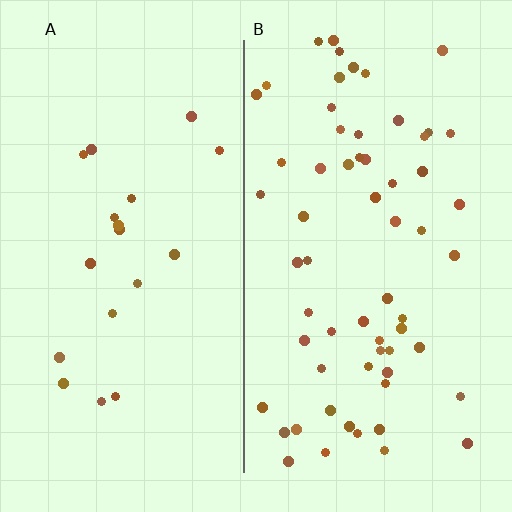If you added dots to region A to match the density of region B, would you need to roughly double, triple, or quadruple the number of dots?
Approximately triple.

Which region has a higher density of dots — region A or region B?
B (the right).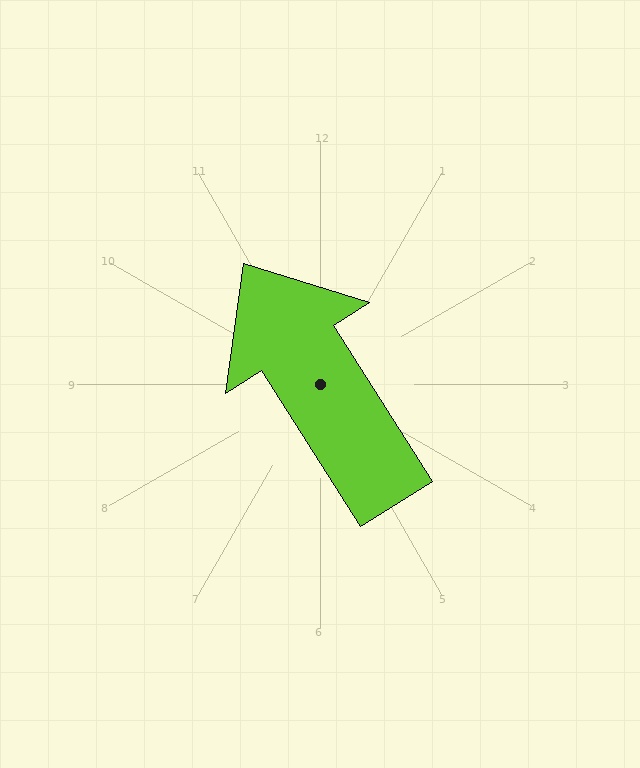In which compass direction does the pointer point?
Northwest.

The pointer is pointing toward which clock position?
Roughly 11 o'clock.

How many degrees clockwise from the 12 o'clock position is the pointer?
Approximately 328 degrees.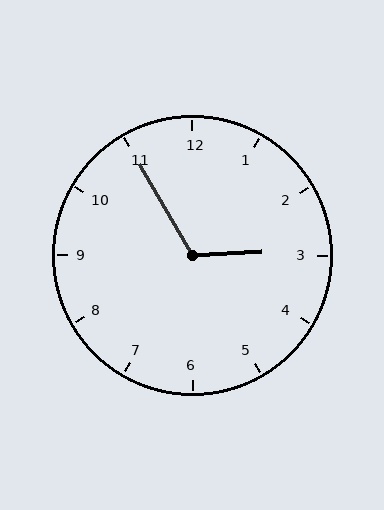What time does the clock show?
2:55.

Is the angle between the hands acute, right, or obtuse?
It is obtuse.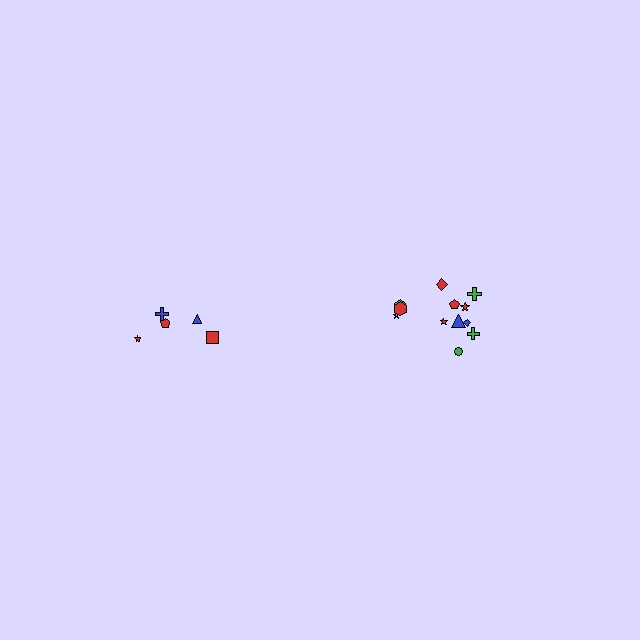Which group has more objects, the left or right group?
The right group.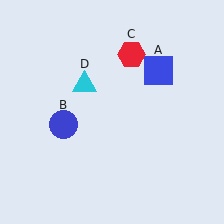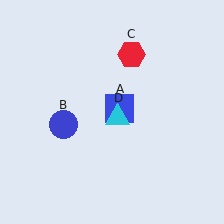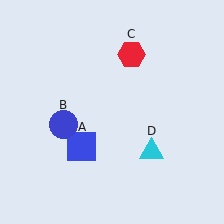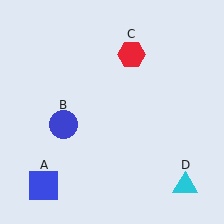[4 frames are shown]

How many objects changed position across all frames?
2 objects changed position: blue square (object A), cyan triangle (object D).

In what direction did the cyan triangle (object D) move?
The cyan triangle (object D) moved down and to the right.